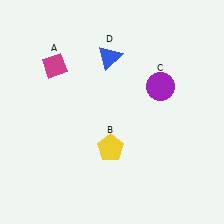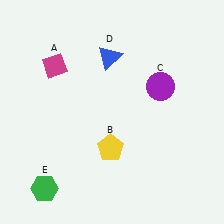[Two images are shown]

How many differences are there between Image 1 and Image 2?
There is 1 difference between the two images.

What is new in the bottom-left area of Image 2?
A green hexagon (E) was added in the bottom-left area of Image 2.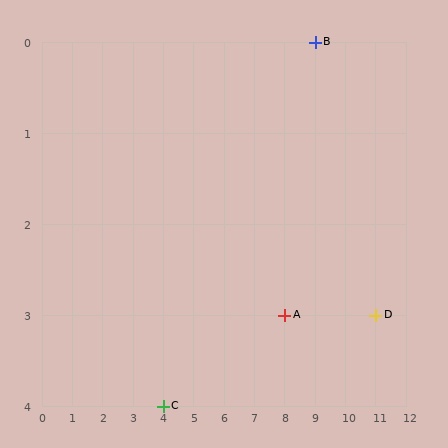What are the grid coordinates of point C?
Point C is at grid coordinates (4, 4).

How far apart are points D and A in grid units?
Points D and A are 3 columns apart.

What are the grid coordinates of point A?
Point A is at grid coordinates (8, 3).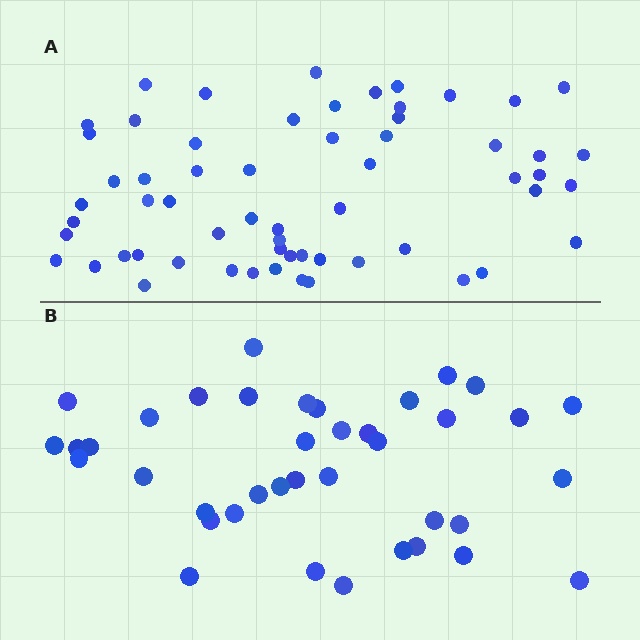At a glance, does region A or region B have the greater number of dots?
Region A (the top region) has more dots.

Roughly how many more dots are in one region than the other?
Region A has approximately 20 more dots than region B.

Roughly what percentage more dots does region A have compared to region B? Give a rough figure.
About 55% more.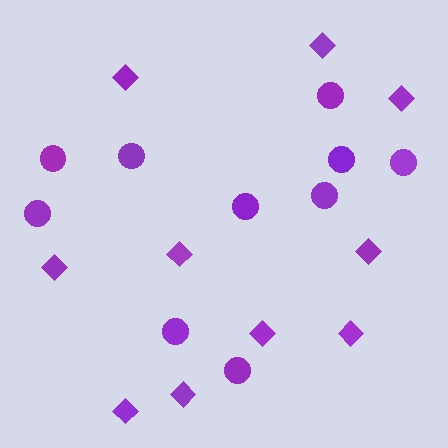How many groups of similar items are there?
There are 2 groups: one group of diamonds (10) and one group of circles (10).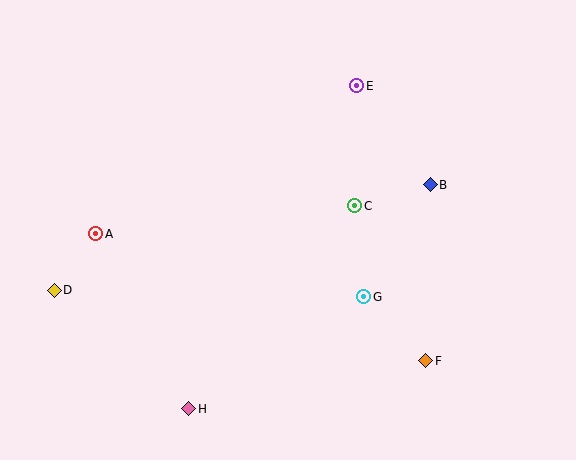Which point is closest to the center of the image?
Point C at (355, 206) is closest to the center.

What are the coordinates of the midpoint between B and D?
The midpoint between B and D is at (242, 237).